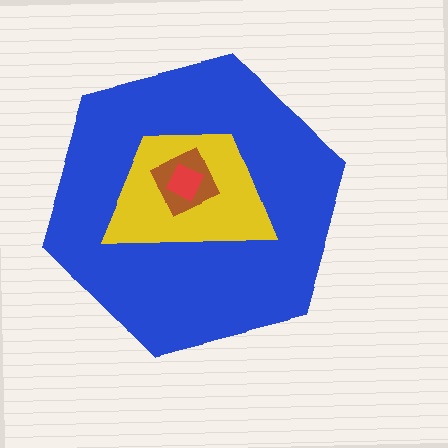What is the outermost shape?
The blue hexagon.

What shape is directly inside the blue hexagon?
The yellow trapezoid.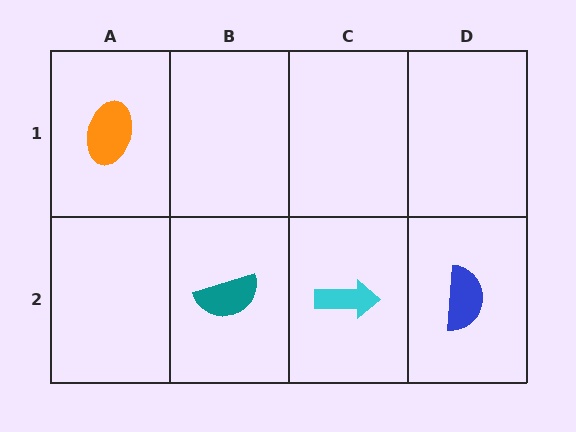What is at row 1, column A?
An orange ellipse.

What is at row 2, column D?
A blue semicircle.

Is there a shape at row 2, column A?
No, that cell is empty.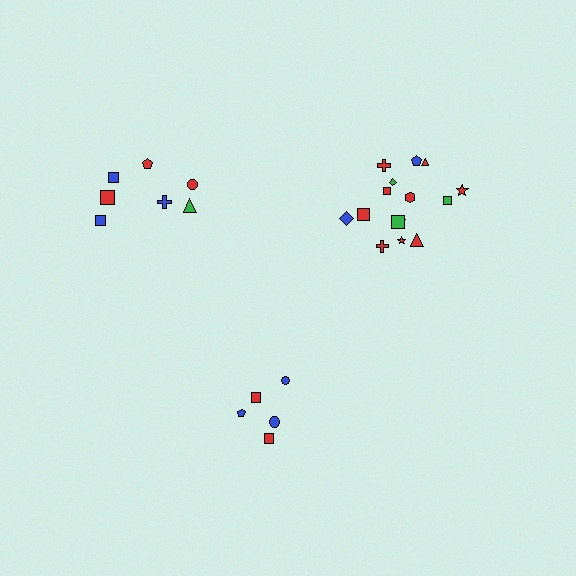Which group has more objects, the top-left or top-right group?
The top-right group.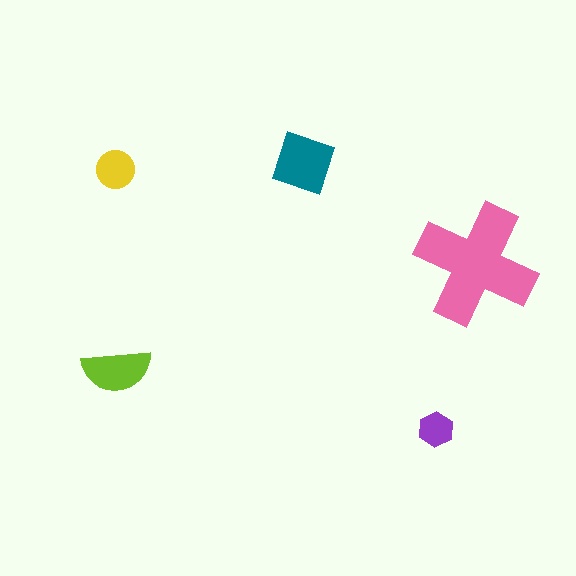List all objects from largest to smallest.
The pink cross, the teal square, the lime semicircle, the yellow circle, the purple hexagon.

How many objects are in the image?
There are 5 objects in the image.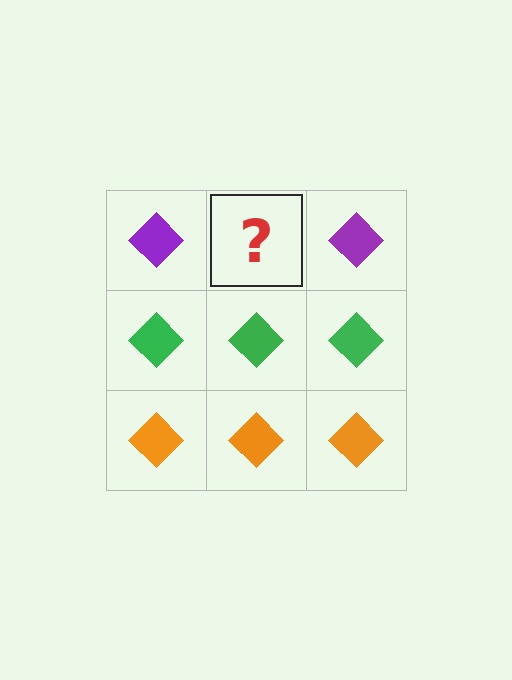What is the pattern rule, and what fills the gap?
The rule is that each row has a consistent color. The gap should be filled with a purple diamond.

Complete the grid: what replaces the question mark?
The question mark should be replaced with a purple diamond.